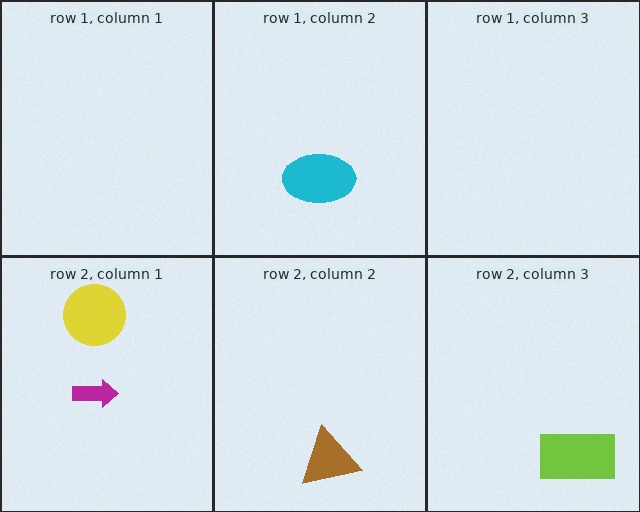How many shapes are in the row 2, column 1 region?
2.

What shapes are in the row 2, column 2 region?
The brown triangle.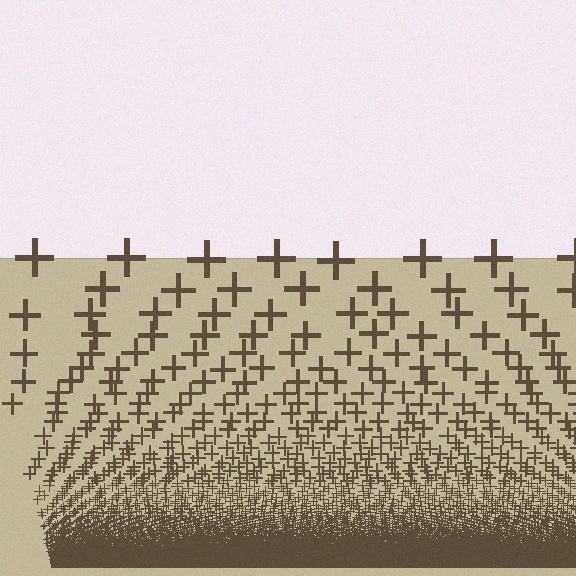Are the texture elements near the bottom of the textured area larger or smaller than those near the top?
Smaller. The gradient is inverted — elements near the bottom are smaller and denser.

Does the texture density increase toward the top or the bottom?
Density increases toward the bottom.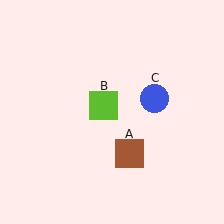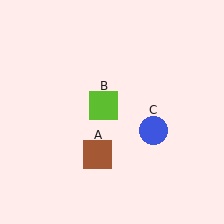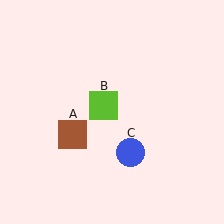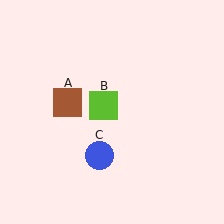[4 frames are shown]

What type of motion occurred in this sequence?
The brown square (object A), blue circle (object C) rotated clockwise around the center of the scene.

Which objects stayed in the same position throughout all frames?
Lime square (object B) remained stationary.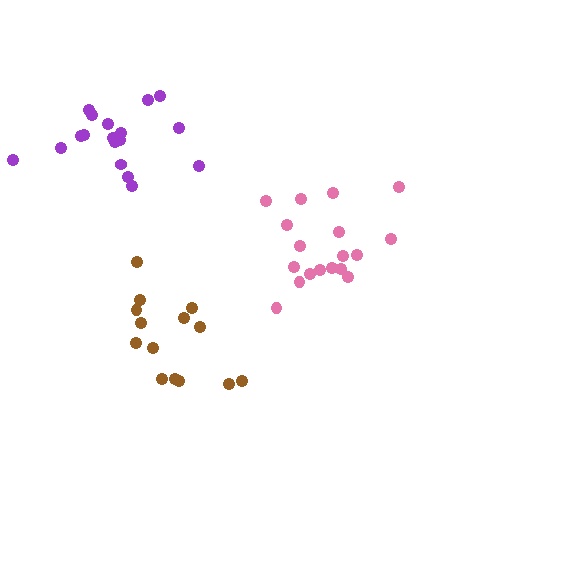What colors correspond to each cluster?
The clusters are colored: purple, pink, brown.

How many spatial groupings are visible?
There are 3 spatial groupings.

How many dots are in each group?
Group 1: 18 dots, Group 2: 18 dots, Group 3: 14 dots (50 total).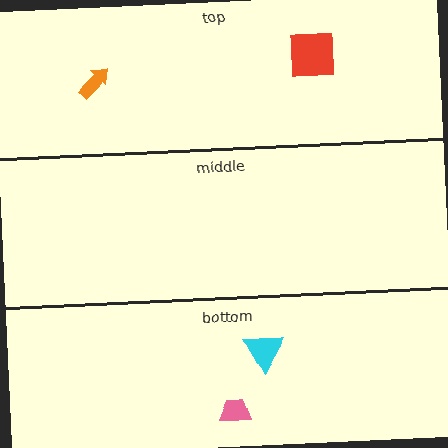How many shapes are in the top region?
2.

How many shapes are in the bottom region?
2.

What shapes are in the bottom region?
The cyan triangle, the pink trapezoid.